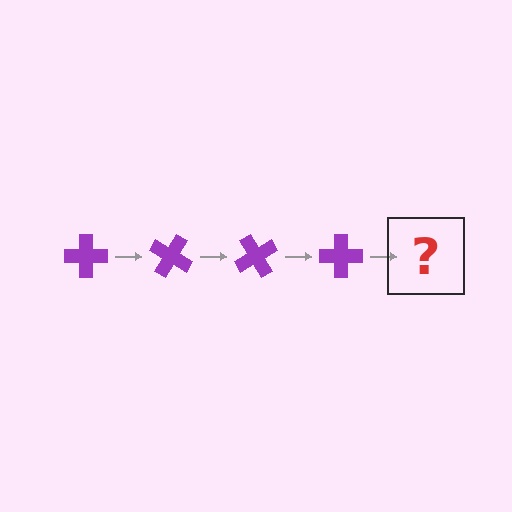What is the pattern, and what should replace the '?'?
The pattern is that the cross rotates 30 degrees each step. The '?' should be a purple cross rotated 120 degrees.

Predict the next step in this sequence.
The next step is a purple cross rotated 120 degrees.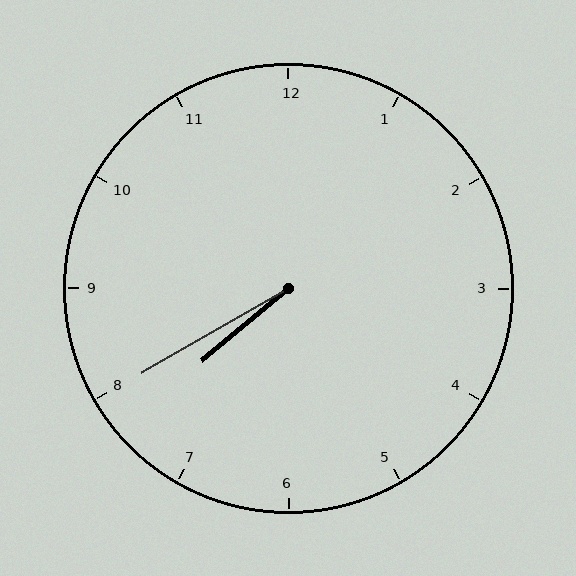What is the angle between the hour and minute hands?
Approximately 10 degrees.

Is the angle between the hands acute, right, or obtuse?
It is acute.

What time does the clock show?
7:40.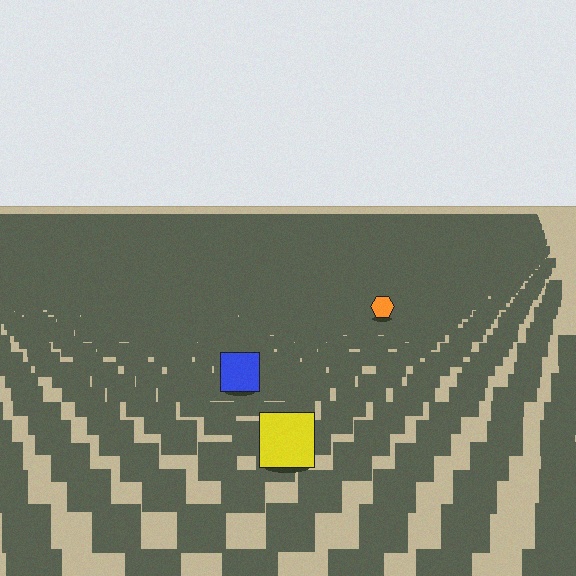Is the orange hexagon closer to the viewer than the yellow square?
No. The yellow square is closer — you can tell from the texture gradient: the ground texture is coarser near it.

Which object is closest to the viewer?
The yellow square is closest. The texture marks near it are larger and more spread out.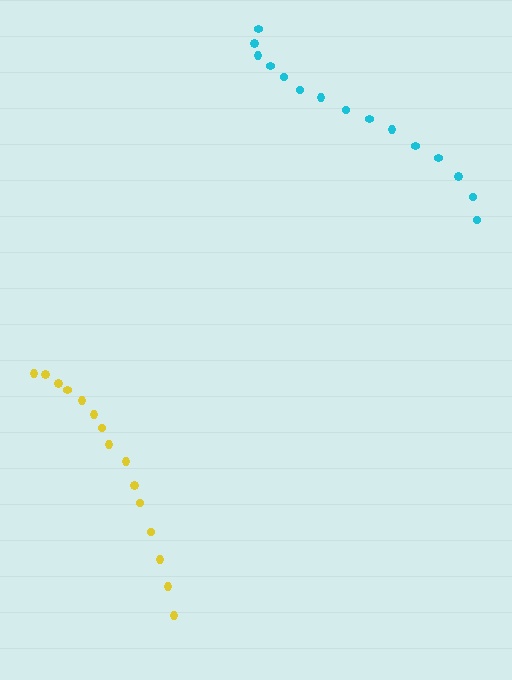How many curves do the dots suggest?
There are 2 distinct paths.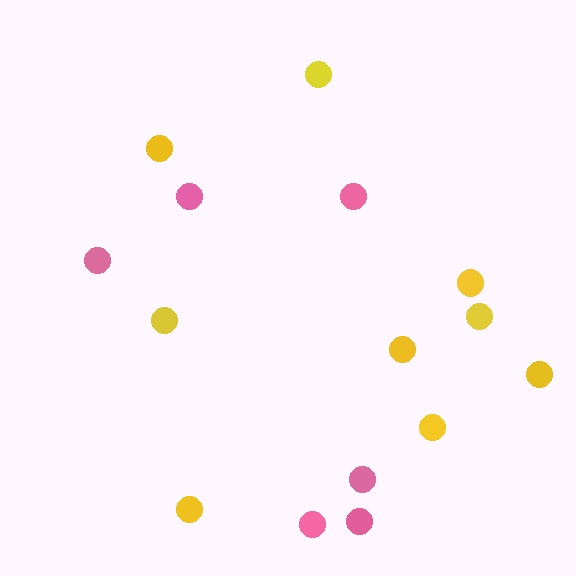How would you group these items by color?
There are 2 groups: one group of pink circles (6) and one group of yellow circles (9).